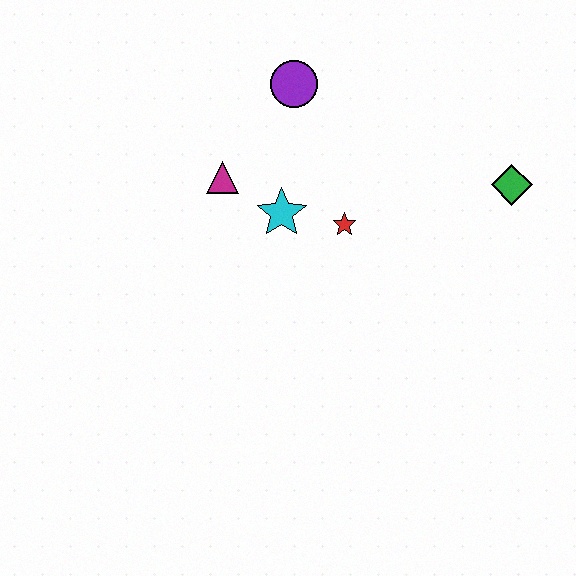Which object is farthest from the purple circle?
The green diamond is farthest from the purple circle.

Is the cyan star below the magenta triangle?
Yes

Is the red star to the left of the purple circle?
No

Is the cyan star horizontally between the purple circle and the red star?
No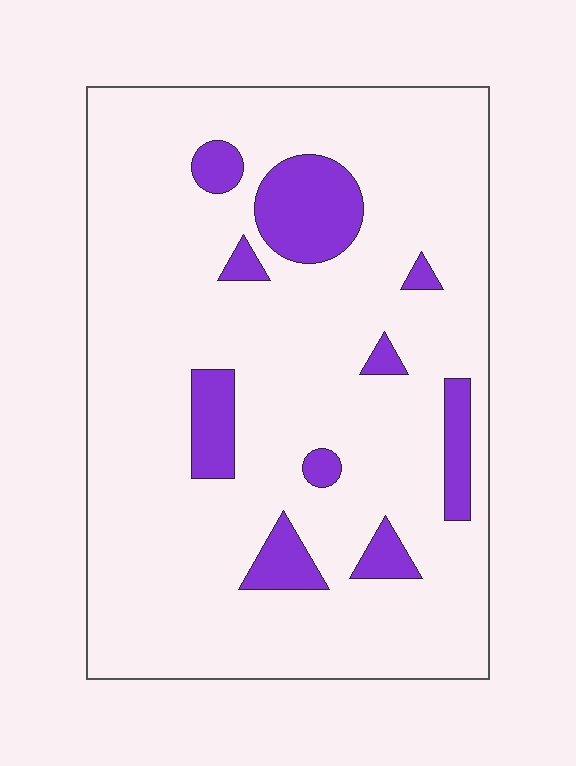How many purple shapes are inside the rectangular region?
10.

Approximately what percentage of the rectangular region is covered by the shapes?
Approximately 15%.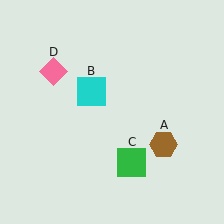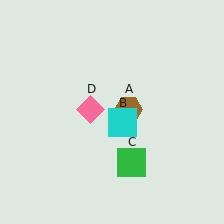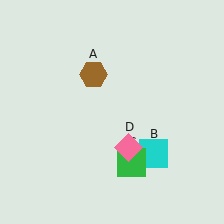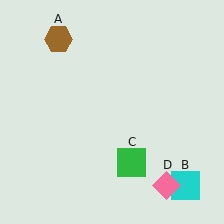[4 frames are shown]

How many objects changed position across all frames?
3 objects changed position: brown hexagon (object A), cyan square (object B), pink diamond (object D).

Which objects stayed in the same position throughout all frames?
Green square (object C) remained stationary.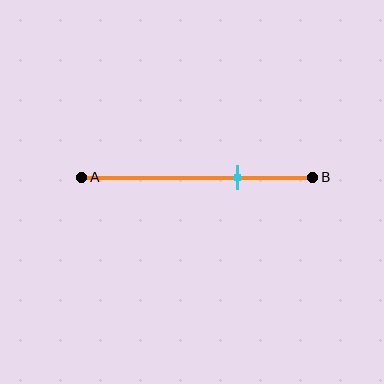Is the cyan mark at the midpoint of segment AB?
No, the mark is at about 70% from A, not at the 50% midpoint.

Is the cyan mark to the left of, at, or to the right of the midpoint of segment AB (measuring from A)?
The cyan mark is to the right of the midpoint of segment AB.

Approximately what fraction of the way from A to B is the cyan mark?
The cyan mark is approximately 70% of the way from A to B.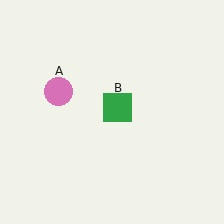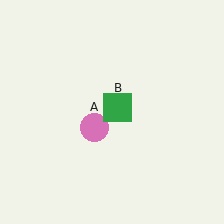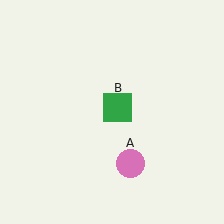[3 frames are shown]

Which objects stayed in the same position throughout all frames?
Green square (object B) remained stationary.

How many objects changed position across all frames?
1 object changed position: pink circle (object A).